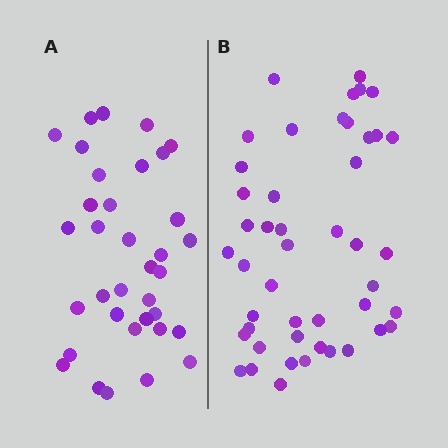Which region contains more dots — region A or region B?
Region B (the right region) has more dots.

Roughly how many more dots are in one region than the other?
Region B has roughly 12 or so more dots than region A.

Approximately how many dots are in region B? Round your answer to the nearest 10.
About 50 dots. (The exact count is 46, which rounds to 50.)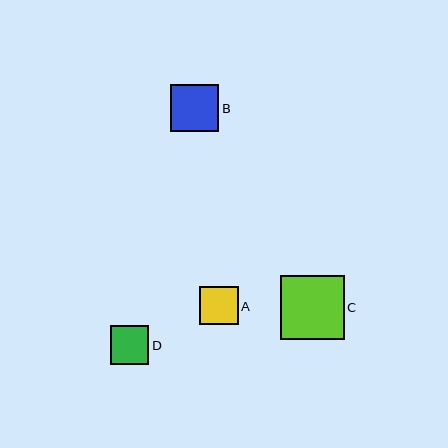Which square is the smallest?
Square A is the smallest with a size of approximately 38 pixels.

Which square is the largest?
Square C is the largest with a size of approximately 64 pixels.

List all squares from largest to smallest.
From largest to smallest: C, B, D, A.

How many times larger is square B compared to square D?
Square B is approximately 1.2 times the size of square D.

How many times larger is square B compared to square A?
Square B is approximately 1.2 times the size of square A.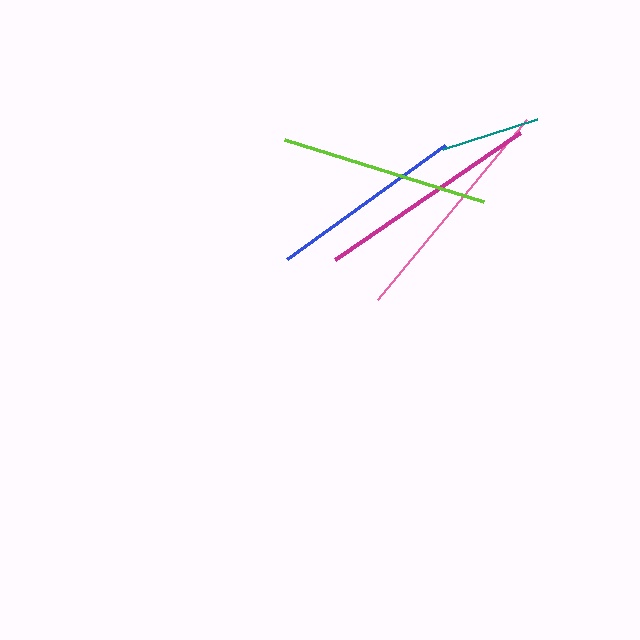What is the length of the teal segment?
The teal segment is approximately 99 pixels long.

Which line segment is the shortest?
The teal line is the shortest at approximately 99 pixels.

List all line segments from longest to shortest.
From longest to shortest: pink, magenta, lime, blue, teal.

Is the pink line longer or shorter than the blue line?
The pink line is longer than the blue line.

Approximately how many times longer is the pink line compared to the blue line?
The pink line is approximately 1.2 times the length of the blue line.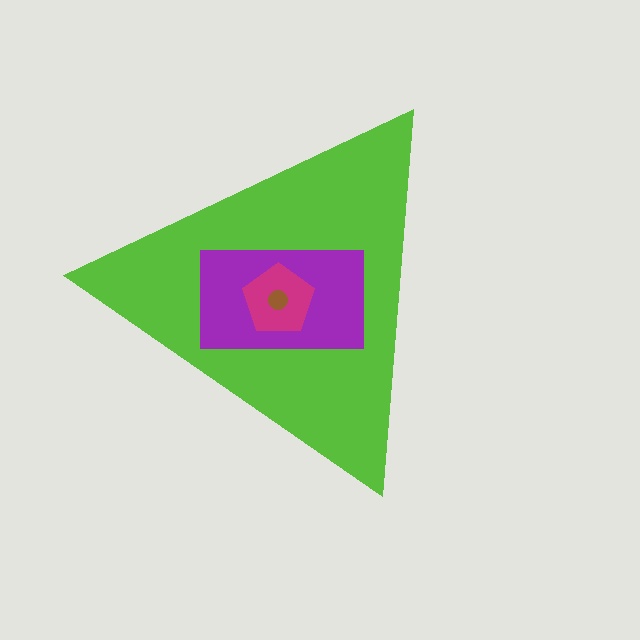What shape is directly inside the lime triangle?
The purple rectangle.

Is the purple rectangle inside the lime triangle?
Yes.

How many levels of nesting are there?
4.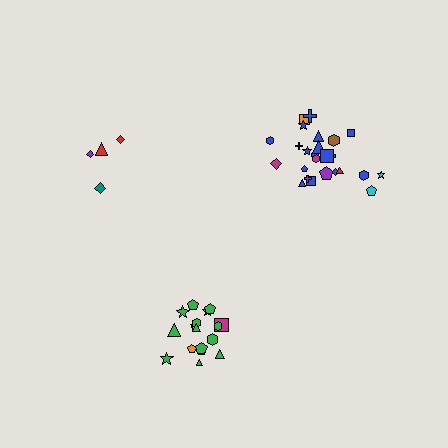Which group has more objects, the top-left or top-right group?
The top-right group.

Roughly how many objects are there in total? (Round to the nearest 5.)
Roughly 45 objects in total.